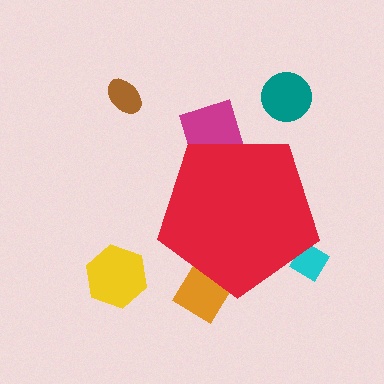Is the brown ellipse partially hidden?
No, the brown ellipse is fully visible.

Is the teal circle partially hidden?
No, the teal circle is fully visible.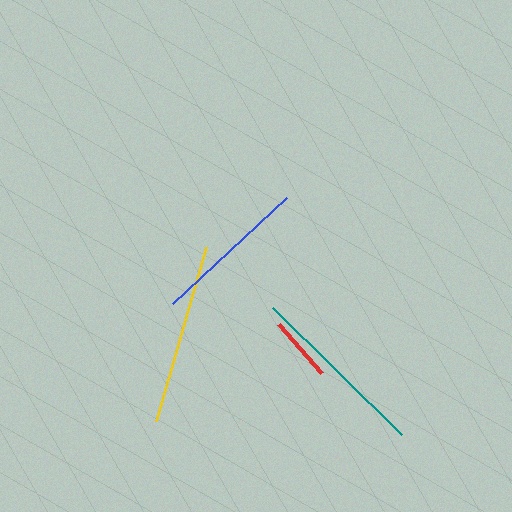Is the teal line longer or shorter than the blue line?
The teal line is longer than the blue line.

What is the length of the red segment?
The red segment is approximately 66 pixels long.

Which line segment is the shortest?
The red line is the shortest at approximately 66 pixels.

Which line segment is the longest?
The yellow line is the longest at approximately 181 pixels.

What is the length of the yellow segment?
The yellow segment is approximately 181 pixels long.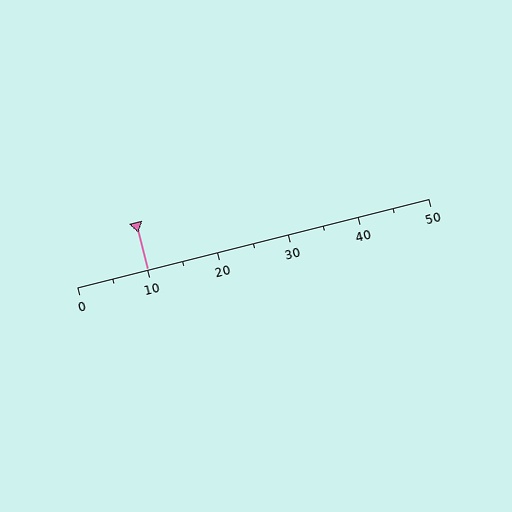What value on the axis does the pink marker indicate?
The marker indicates approximately 10.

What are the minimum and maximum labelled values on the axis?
The axis runs from 0 to 50.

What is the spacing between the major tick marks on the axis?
The major ticks are spaced 10 apart.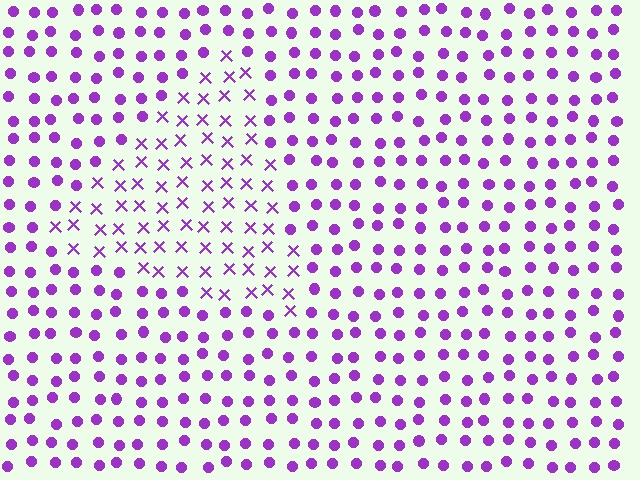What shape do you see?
I see a triangle.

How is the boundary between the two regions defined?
The boundary is defined by a change in element shape: X marks inside vs. circles outside. All elements share the same color and spacing.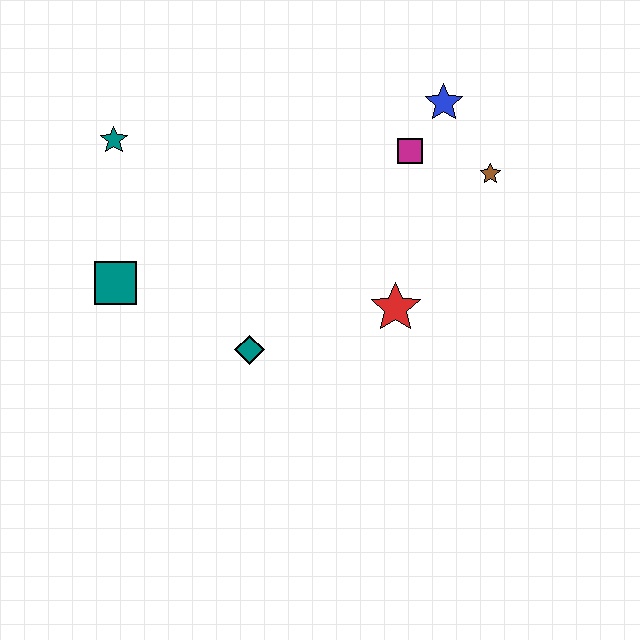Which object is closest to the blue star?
The magenta square is closest to the blue star.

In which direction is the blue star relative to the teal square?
The blue star is to the right of the teal square.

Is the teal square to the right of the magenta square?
No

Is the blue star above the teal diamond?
Yes